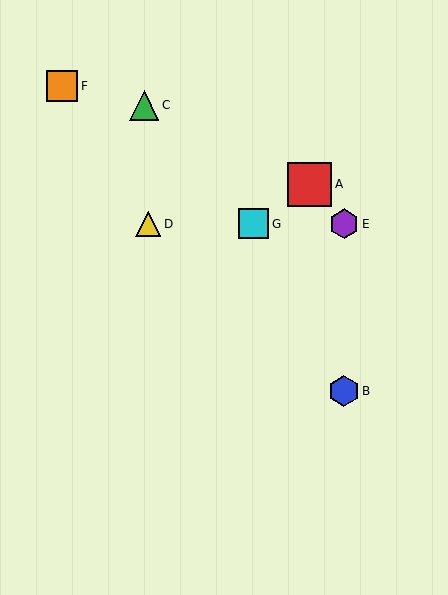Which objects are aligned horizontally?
Objects D, E, G are aligned horizontally.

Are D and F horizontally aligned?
No, D is at y≈224 and F is at y≈86.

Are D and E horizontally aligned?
Yes, both are at y≈224.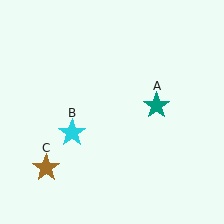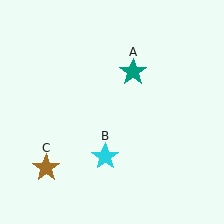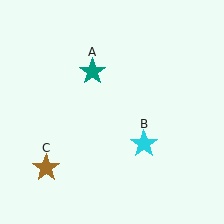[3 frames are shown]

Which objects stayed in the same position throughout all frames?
Brown star (object C) remained stationary.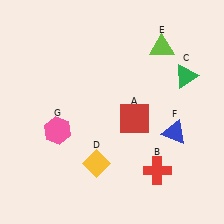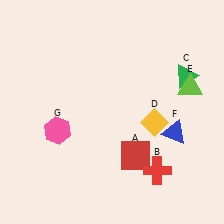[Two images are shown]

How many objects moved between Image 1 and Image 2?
3 objects moved between the two images.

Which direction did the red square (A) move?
The red square (A) moved down.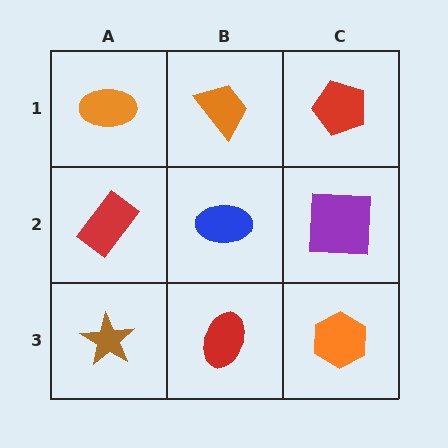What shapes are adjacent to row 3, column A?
A red rectangle (row 2, column A), a red ellipse (row 3, column B).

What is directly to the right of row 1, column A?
An orange trapezoid.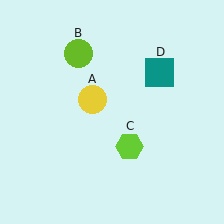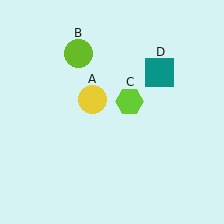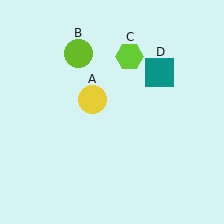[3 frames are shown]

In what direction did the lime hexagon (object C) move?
The lime hexagon (object C) moved up.